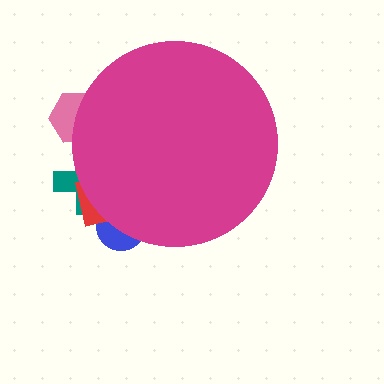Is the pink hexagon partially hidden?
Yes, the pink hexagon is partially hidden behind the magenta circle.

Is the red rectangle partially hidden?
Yes, the red rectangle is partially hidden behind the magenta circle.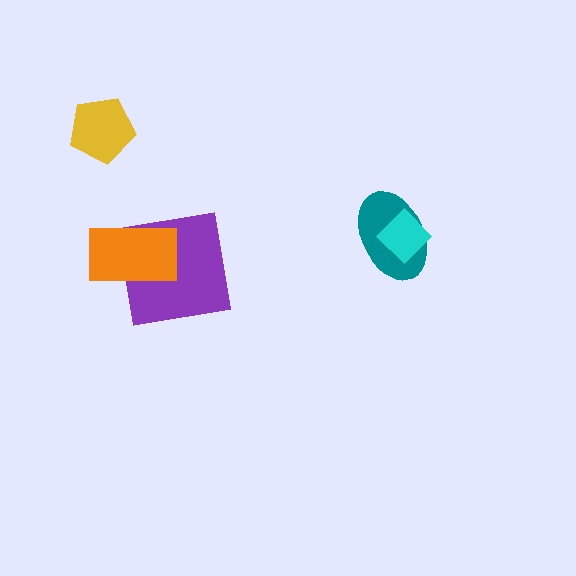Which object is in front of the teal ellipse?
The cyan diamond is in front of the teal ellipse.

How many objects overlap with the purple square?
1 object overlaps with the purple square.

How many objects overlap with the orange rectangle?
1 object overlaps with the orange rectangle.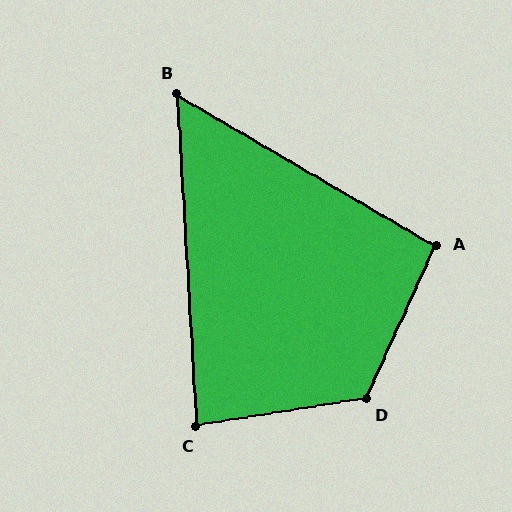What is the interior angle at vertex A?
Approximately 96 degrees (obtuse).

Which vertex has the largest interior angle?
D, at approximately 124 degrees.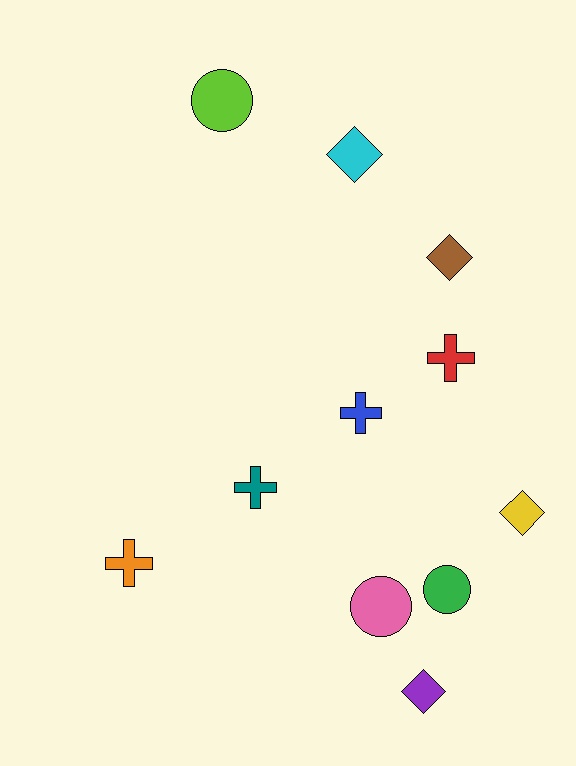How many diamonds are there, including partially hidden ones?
There are 4 diamonds.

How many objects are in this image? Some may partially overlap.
There are 11 objects.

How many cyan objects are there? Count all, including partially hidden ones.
There is 1 cyan object.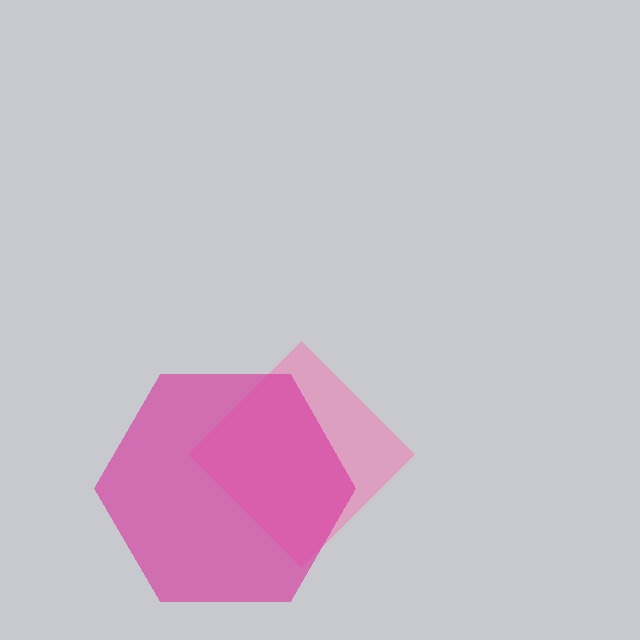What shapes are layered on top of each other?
The layered shapes are: a pink diamond, a magenta hexagon.